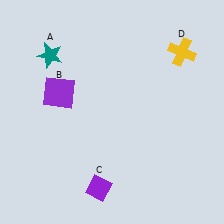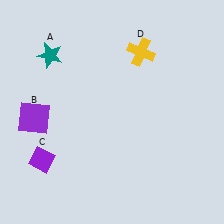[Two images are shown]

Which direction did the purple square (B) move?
The purple square (B) moved down.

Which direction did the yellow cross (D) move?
The yellow cross (D) moved left.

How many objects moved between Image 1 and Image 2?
3 objects moved between the two images.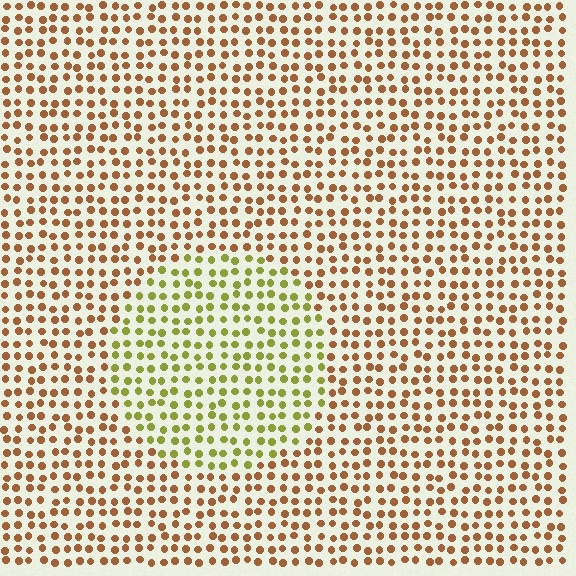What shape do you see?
I see a circle.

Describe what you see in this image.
The image is filled with small brown elements in a uniform arrangement. A circle-shaped region is visible where the elements are tinted to a slightly different hue, forming a subtle color boundary.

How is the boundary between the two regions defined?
The boundary is defined purely by a slight shift in hue (about 48 degrees). Spacing, size, and orientation are identical on both sides.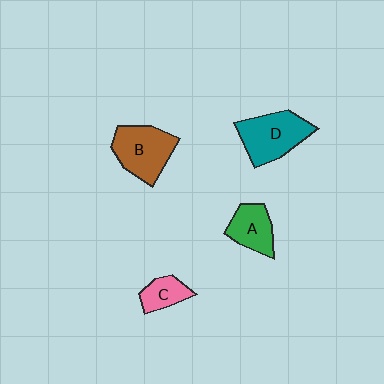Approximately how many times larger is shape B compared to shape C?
Approximately 2.0 times.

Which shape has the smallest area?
Shape C (pink).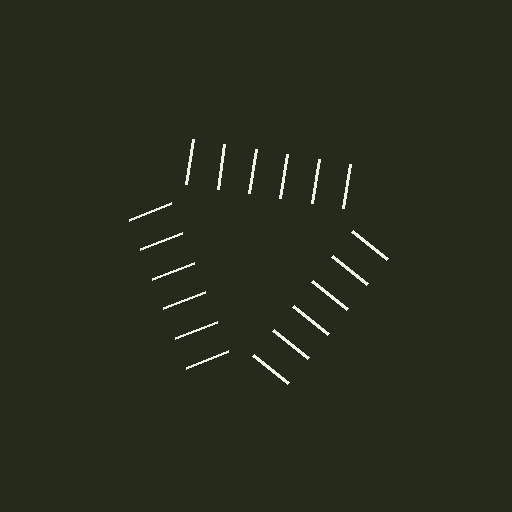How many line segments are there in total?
18 — 6 along each of the 3 edges.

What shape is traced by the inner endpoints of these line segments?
An illusory triangle — the line segments terminate on its edges but no continuous stroke is drawn.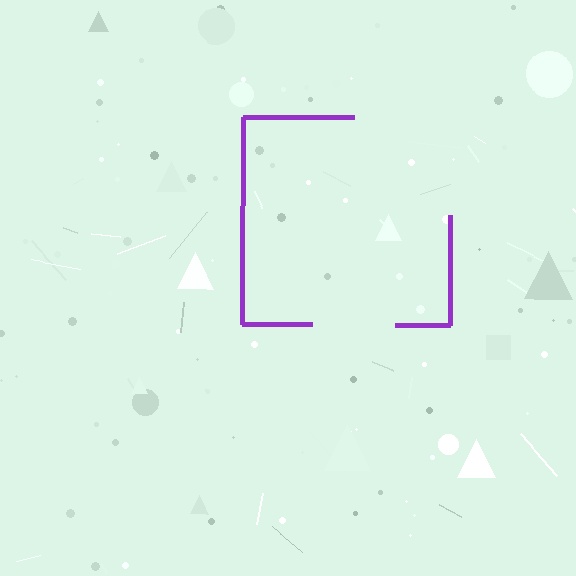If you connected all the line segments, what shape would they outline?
They would outline a square.